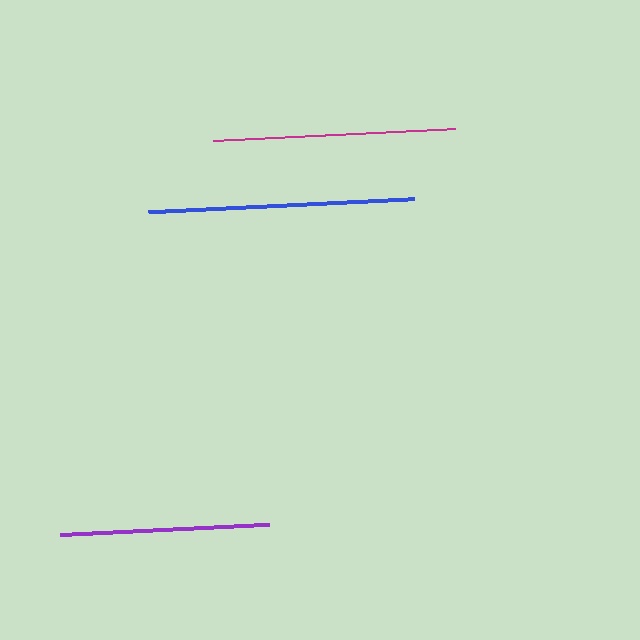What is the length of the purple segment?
The purple segment is approximately 209 pixels long.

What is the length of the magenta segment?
The magenta segment is approximately 242 pixels long.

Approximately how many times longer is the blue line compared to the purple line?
The blue line is approximately 1.3 times the length of the purple line.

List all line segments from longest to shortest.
From longest to shortest: blue, magenta, purple.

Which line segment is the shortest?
The purple line is the shortest at approximately 209 pixels.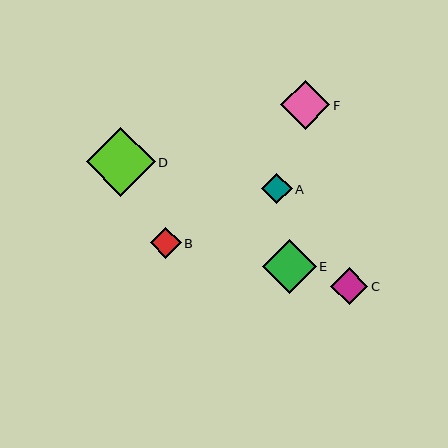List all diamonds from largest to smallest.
From largest to smallest: D, E, F, C, B, A.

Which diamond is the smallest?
Diamond A is the smallest with a size of approximately 31 pixels.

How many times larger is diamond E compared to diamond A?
Diamond E is approximately 1.8 times the size of diamond A.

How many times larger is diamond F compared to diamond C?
Diamond F is approximately 1.3 times the size of diamond C.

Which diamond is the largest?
Diamond D is the largest with a size of approximately 69 pixels.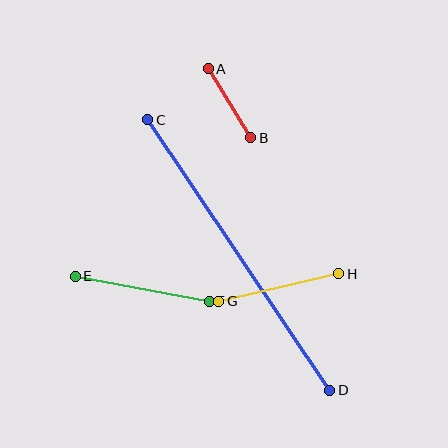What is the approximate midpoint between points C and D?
The midpoint is at approximately (239, 255) pixels.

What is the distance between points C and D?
The distance is approximately 326 pixels.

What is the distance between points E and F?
The distance is approximately 136 pixels.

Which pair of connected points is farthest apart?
Points C and D are farthest apart.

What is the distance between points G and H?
The distance is approximately 123 pixels.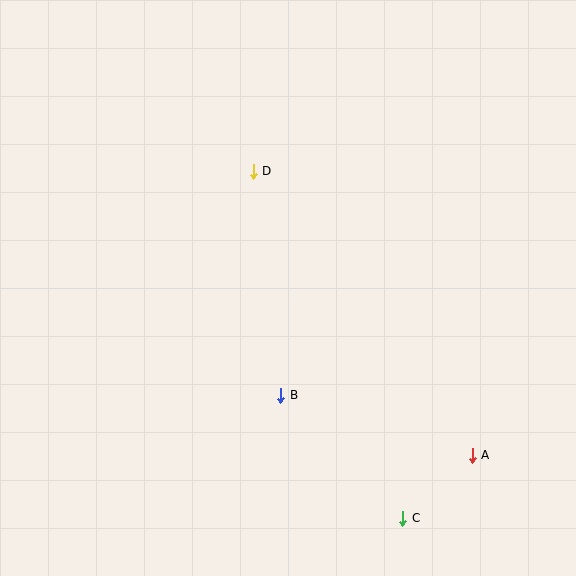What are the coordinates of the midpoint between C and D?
The midpoint between C and D is at (328, 345).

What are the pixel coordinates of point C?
Point C is at (403, 518).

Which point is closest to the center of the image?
Point B at (281, 395) is closest to the center.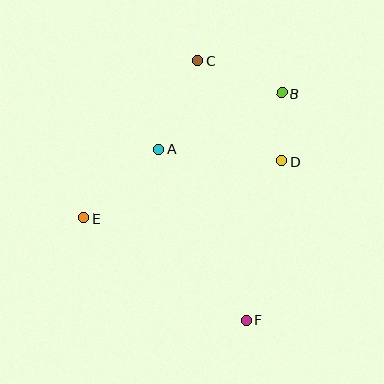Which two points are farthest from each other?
Points C and F are farthest from each other.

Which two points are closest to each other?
Points B and D are closest to each other.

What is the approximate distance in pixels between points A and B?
The distance between A and B is approximately 135 pixels.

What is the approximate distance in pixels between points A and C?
The distance between A and C is approximately 96 pixels.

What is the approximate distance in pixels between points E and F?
The distance between E and F is approximately 193 pixels.